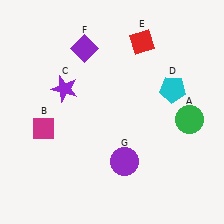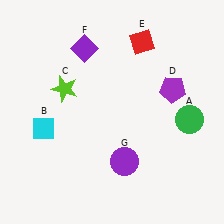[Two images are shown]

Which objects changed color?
B changed from magenta to cyan. C changed from purple to lime. D changed from cyan to purple.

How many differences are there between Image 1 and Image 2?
There are 3 differences between the two images.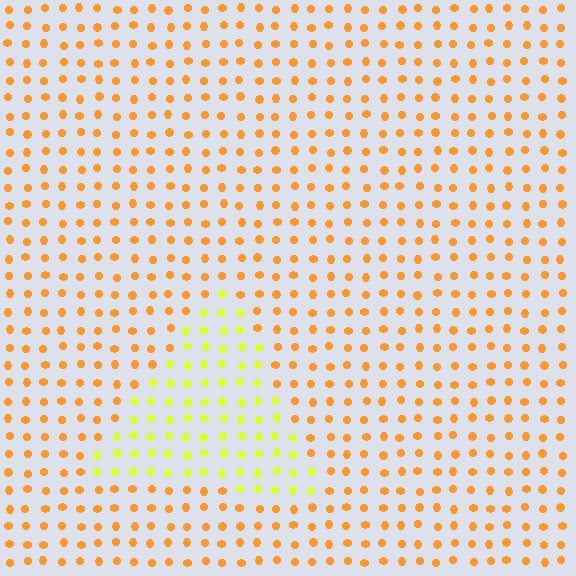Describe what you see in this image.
The image is filled with small orange elements in a uniform arrangement. A triangle-shaped region is visible where the elements are tinted to a slightly different hue, forming a subtle color boundary.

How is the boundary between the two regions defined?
The boundary is defined purely by a slight shift in hue (about 38 degrees). Spacing, size, and orientation are identical on both sides.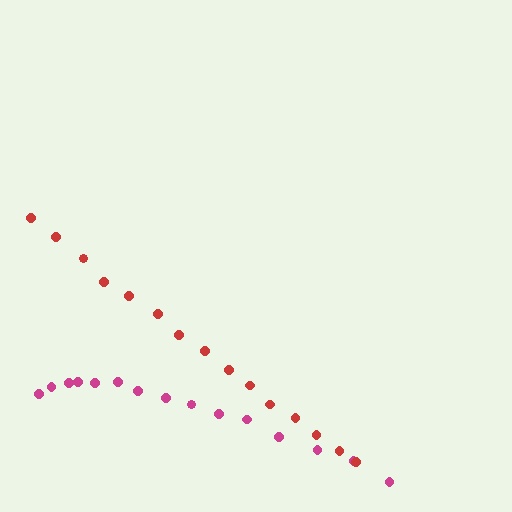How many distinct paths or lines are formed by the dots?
There are 2 distinct paths.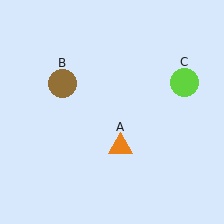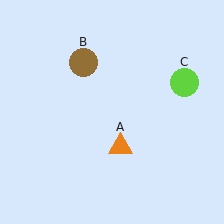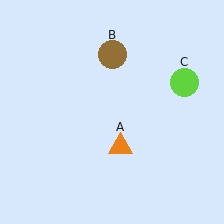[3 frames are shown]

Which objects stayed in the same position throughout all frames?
Orange triangle (object A) and lime circle (object C) remained stationary.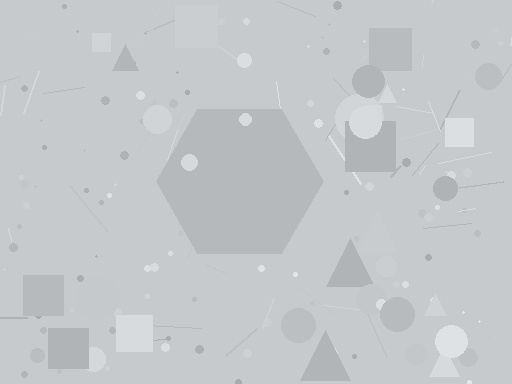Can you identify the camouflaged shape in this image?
The camouflaged shape is a hexagon.